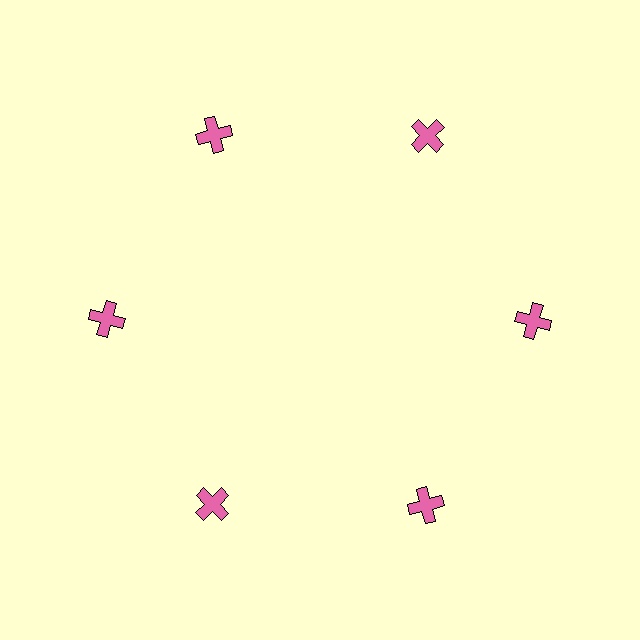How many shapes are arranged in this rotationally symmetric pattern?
There are 6 shapes, arranged in 6 groups of 1.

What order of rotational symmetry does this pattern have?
This pattern has 6-fold rotational symmetry.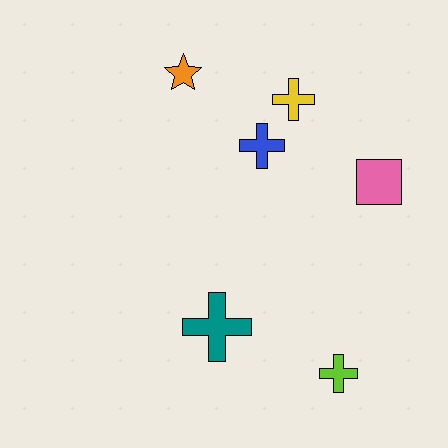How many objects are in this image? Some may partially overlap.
There are 6 objects.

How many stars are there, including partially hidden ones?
There is 1 star.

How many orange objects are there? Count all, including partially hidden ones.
There is 1 orange object.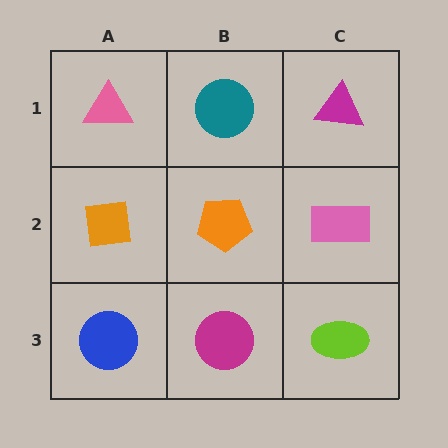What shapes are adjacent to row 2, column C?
A magenta triangle (row 1, column C), a lime ellipse (row 3, column C), an orange pentagon (row 2, column B).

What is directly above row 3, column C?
A pink rectangle.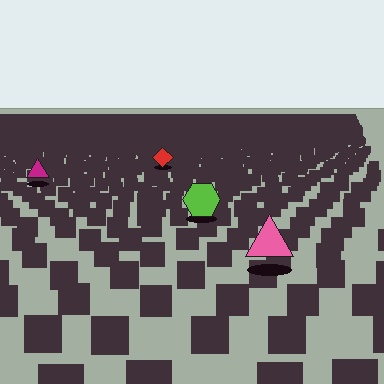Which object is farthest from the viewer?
The red diamond is farthest from the viewer. It appears smaller and the ground texture around it is denser.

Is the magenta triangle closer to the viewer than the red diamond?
Yes. The magenta triangle is closer — you can tell from the texture gradient: the ground texture is coarser near it.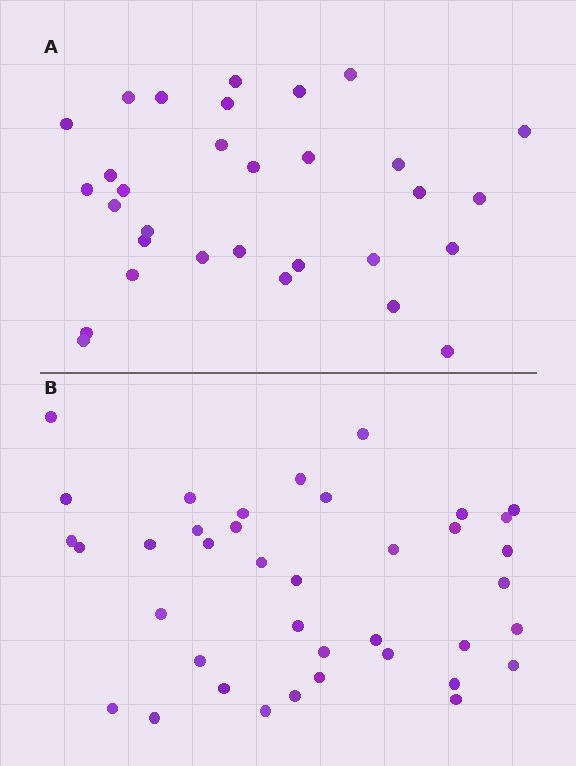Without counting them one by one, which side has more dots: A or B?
Region B (the bottom region) has more dots.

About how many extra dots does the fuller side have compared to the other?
Region B has roughly 8 or so more dots than region A.